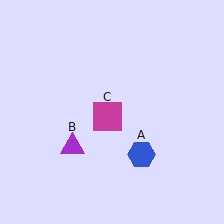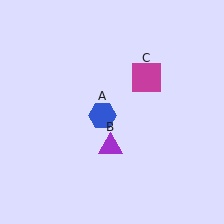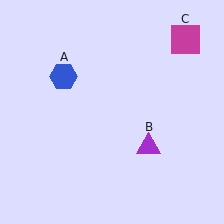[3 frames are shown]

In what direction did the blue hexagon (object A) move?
The blue hexagon (object A) moved up and to the left.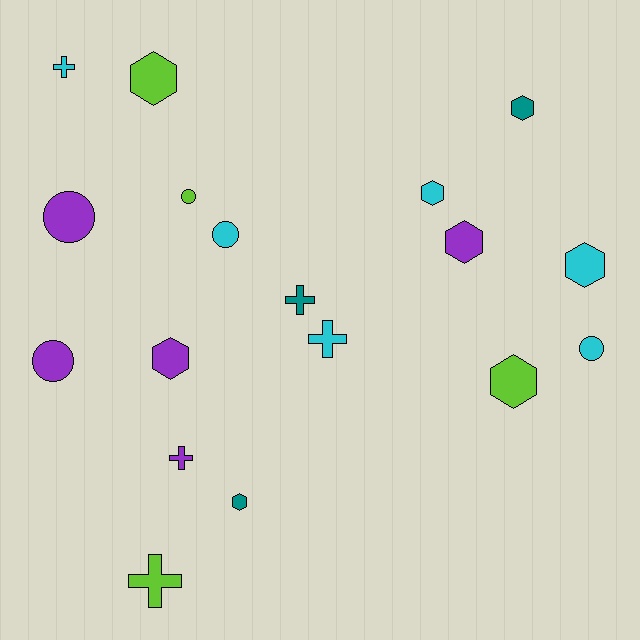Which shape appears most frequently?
Hexagon, with 8 objects.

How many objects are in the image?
There are 18 objects.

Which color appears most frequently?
Cyan, with 6 objects.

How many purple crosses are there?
There is 1 purple cross.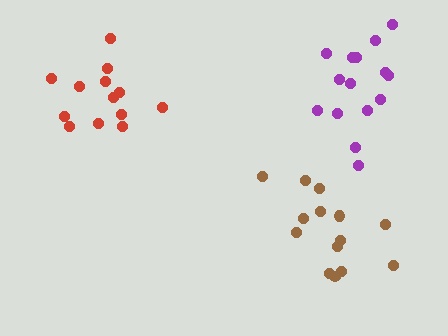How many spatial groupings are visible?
There are 3 spatial groupings.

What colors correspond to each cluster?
The clusters are colored: brown, red, purple.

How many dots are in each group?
Group 1: 14 dots, Group 2: 13 dots, Group 3: 15 dots (42 total).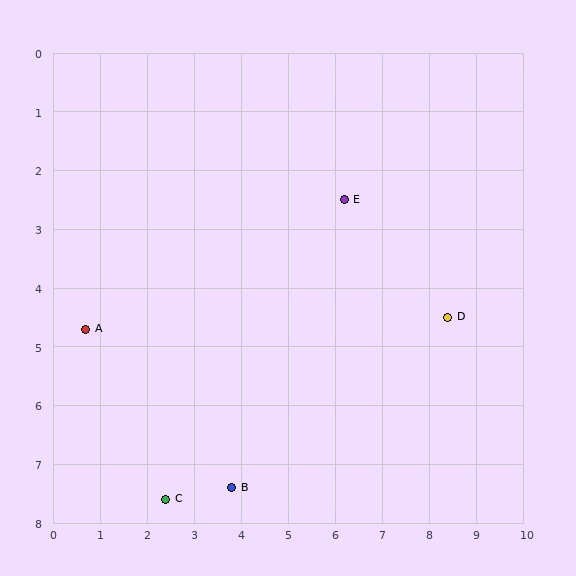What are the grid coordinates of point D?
Point D is at approximately (8.4, 4.5).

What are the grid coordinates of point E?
Point E is at approximately (6.2, 2.5).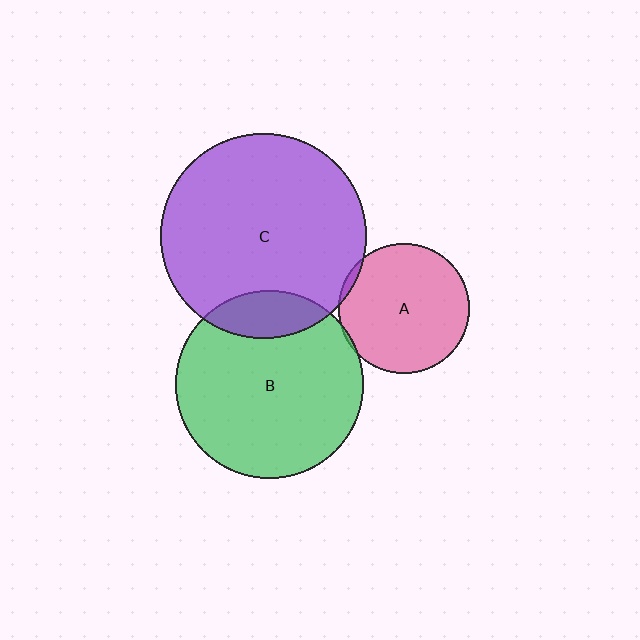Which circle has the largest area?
Circle C (purple).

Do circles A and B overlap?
Yes.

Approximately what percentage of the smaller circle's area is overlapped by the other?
Approximately 5%.